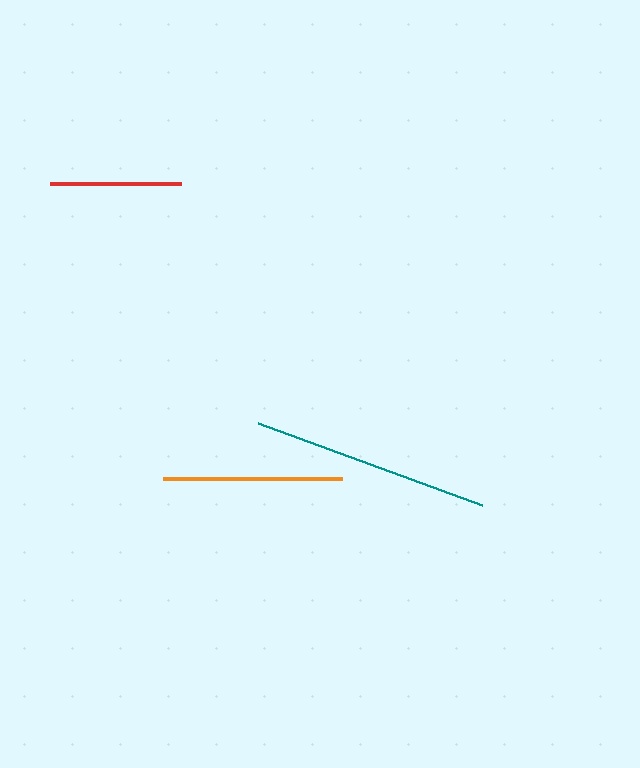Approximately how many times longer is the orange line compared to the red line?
The orange line is approximately 1.4 times the length of the red line.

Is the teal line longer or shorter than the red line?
The teal line is longer than the red line.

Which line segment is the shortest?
The red line is the shortest at approximately 131 pixels.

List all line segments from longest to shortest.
From longest to shortest: teal, orange, red.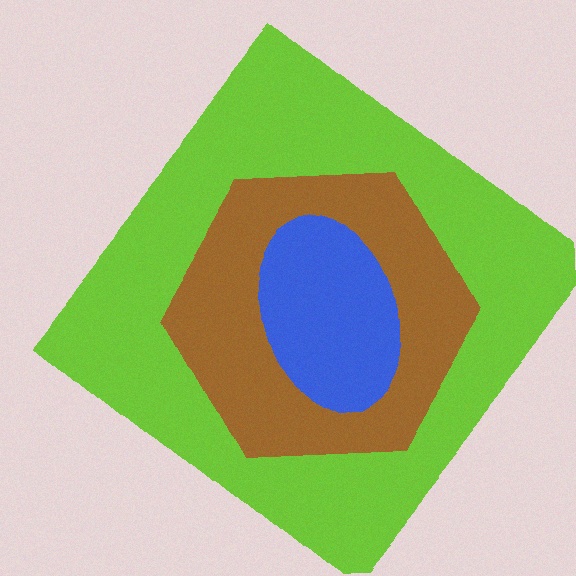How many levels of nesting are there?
3.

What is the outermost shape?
The lime diamond.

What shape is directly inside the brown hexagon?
The blue ellipse.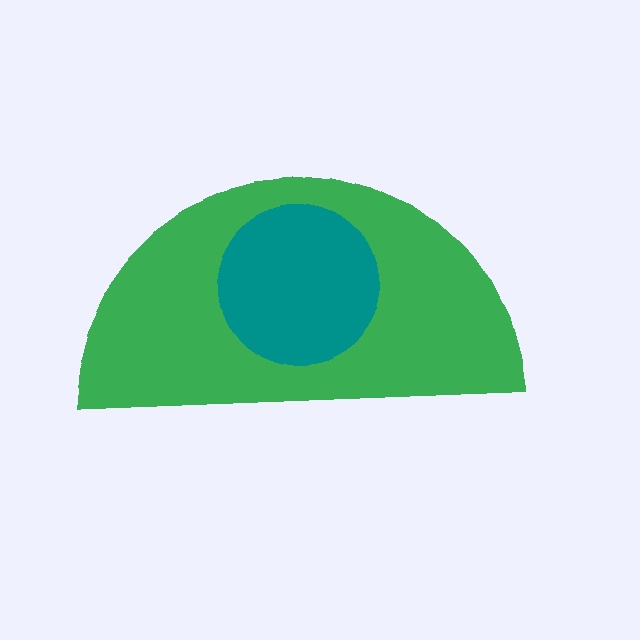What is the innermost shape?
The teal circle.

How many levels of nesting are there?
2.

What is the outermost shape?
The green semicircle.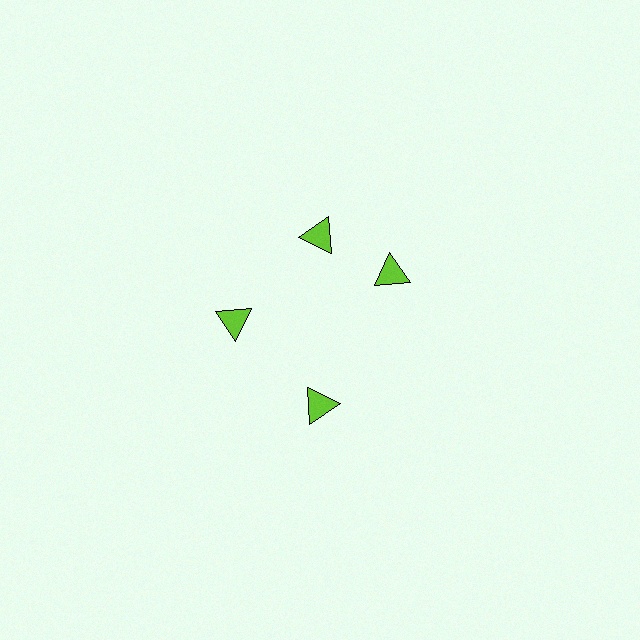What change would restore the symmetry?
The symmetry would be restored by rotating it back into even spacing with its neighbors so that all 4 triangles sit at equal angles and equal distance from the center.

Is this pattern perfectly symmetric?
No. The 4 lime triangles are arranged in a ring, but one element near the 3 o'clock position is rotated out of alignment along the ring, breaking the 4-fold rotational symmetry.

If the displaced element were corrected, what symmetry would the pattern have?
It would have 4-fold rotational symmetry — the pattern would map onto itself every 90 degrees.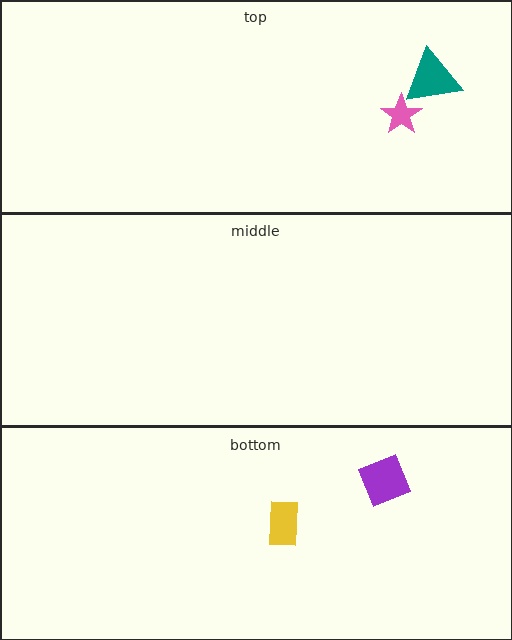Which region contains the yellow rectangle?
The bottom region.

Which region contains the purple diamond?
The bottom region.